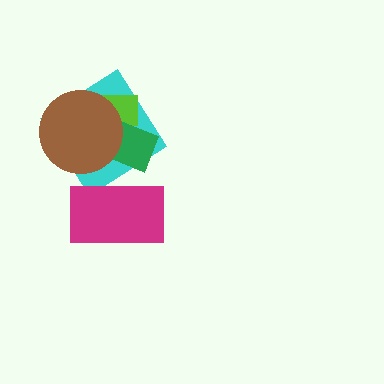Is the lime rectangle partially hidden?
Yes, it is partially covered by another shape.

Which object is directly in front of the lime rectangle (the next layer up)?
The green rectangle is directly in front of the lime rectangle.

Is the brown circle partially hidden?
No, no other shape covers it.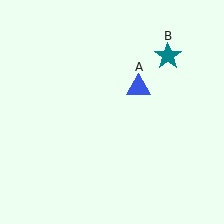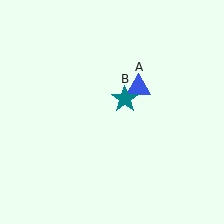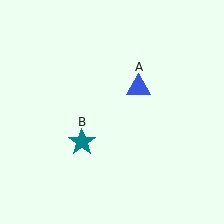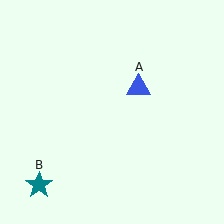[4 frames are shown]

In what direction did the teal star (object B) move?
The teal star (object B) moved down and to the left.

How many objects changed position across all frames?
1 object changed position: teal star (object B).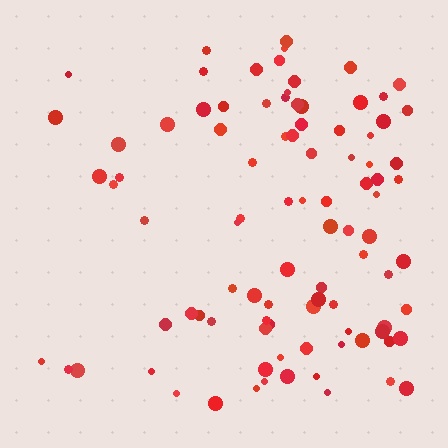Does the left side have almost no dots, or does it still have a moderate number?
Still a moderate number, just noticeably fewer than the right.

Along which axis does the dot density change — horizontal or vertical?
Horizontal.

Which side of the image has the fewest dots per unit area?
The left.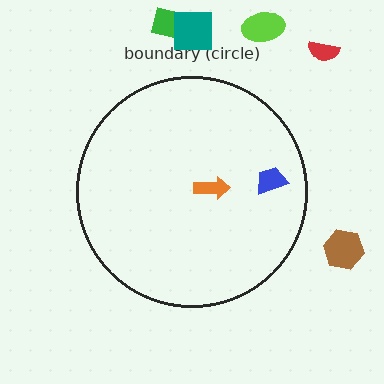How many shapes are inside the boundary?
2 inside, 5 outside.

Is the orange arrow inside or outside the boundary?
Inside.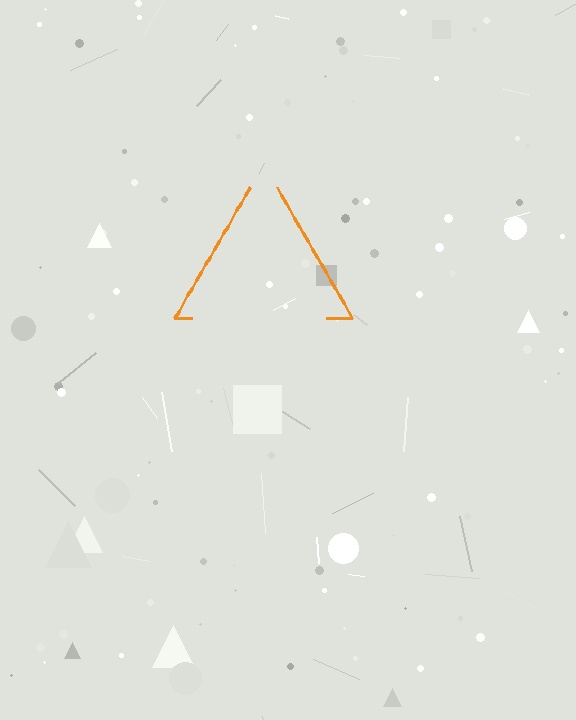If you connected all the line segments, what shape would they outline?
They would outline a triangle.